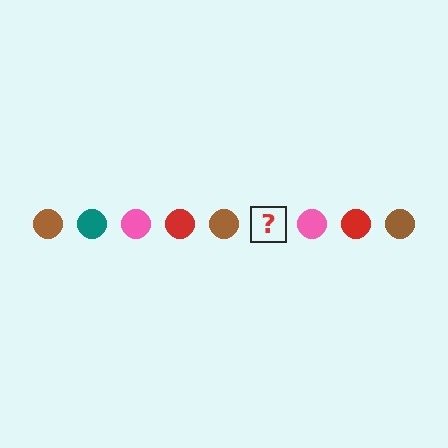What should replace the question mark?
The question mark should be replaced with a teal circle.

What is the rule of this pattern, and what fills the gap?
The rule is that the pattern cycles through brown, teal, pink, red circles. The gap should be filled with a teal circle.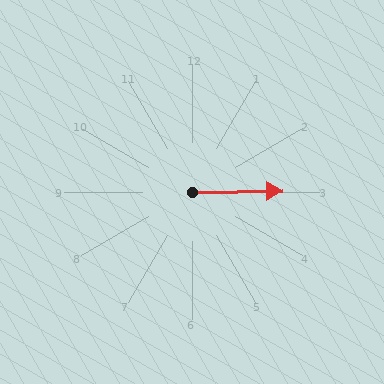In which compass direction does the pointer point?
East.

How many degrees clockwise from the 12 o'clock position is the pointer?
Approximately 89 degrees.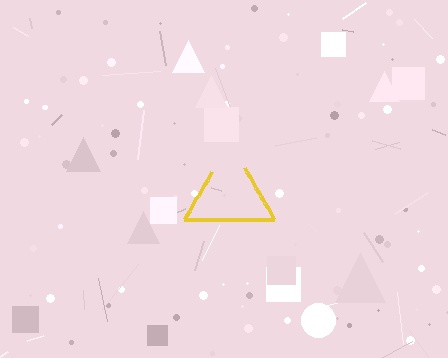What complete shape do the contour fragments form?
The contour fragments form a triangle.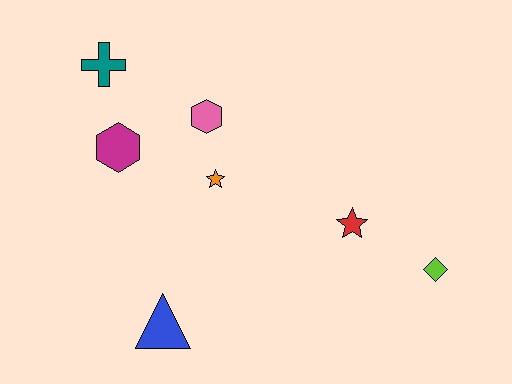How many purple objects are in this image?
There are no purple objects.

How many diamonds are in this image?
There is 1 diamond.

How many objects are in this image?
There are 7 objects.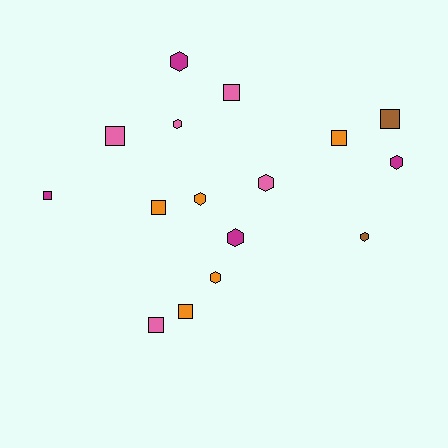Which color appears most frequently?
Orange, with 5 objects.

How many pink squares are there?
There are 3 pink squares.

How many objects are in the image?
There are 16 objects.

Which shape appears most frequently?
Hexagon, with 8 objects.